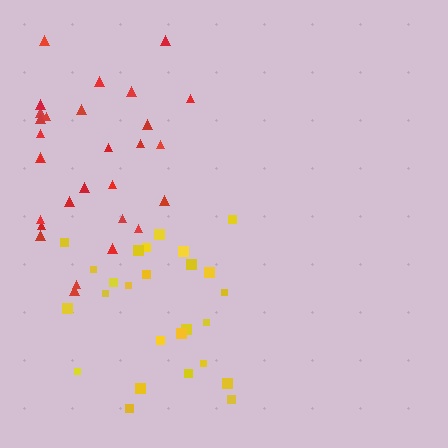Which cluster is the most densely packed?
Yellow.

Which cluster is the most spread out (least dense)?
Red.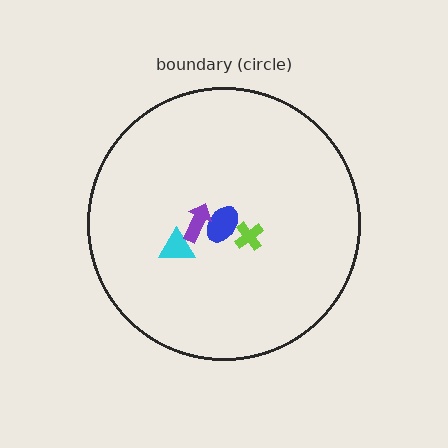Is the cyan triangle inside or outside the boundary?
Inside.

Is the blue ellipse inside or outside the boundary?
Inside.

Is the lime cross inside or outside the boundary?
Inside.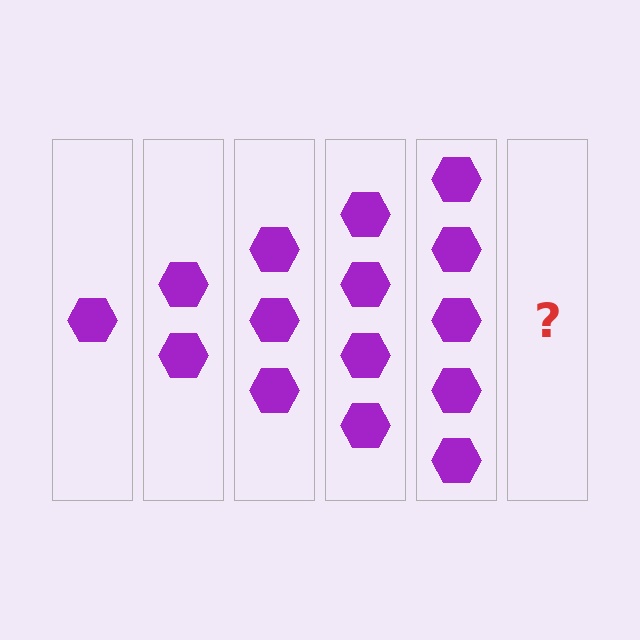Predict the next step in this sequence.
The next step is 6 hexagons.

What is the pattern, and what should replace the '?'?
The pattern is that each step adds one more hexagon. The '?' should be 6 hexagons.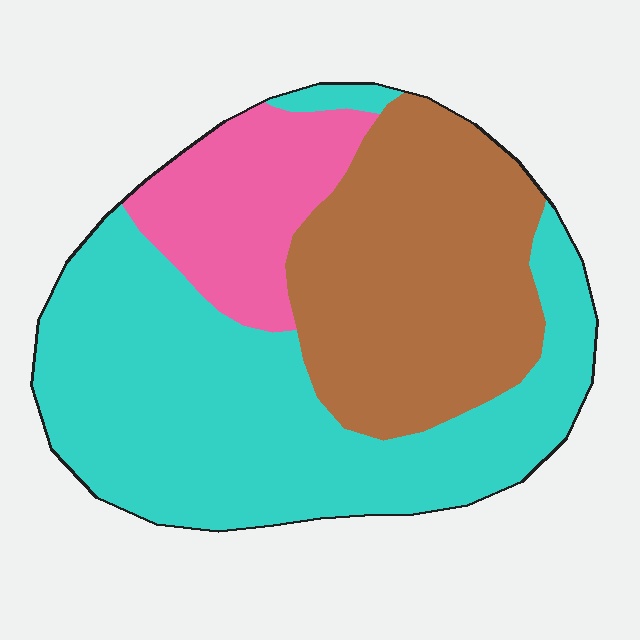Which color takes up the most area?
Cyan, at roughly 50%.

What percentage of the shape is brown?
Brown covers about 35% of the shape.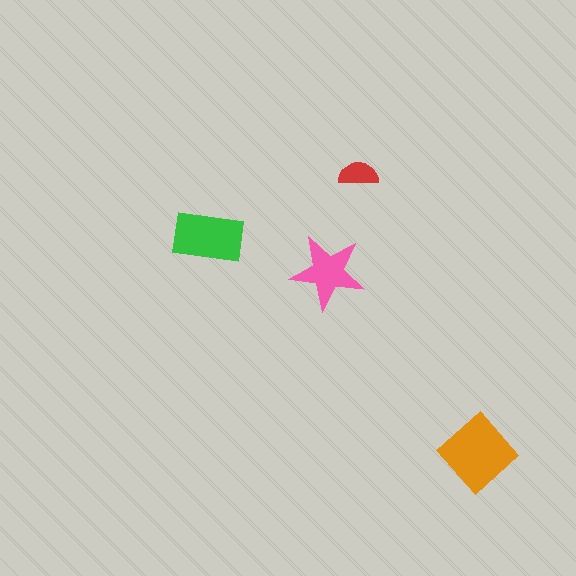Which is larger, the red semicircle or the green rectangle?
The green rectangle.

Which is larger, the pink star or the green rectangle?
The green rectangle.